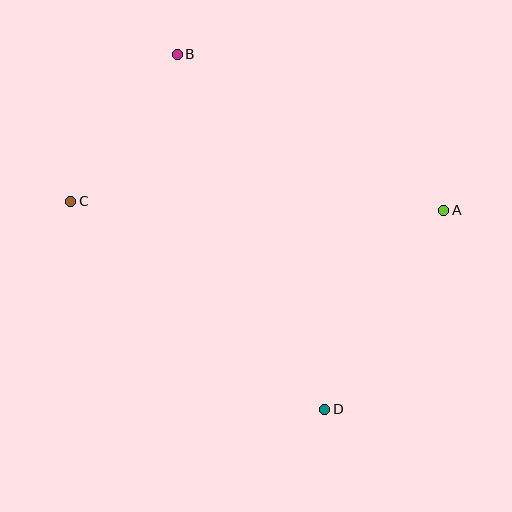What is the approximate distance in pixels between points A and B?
The distance between A and B is approximately 309 pixels.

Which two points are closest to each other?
Points B and C are closest to each other.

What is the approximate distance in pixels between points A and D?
The distance between A and D is approximately 232 pixels.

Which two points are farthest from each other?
Points B and D are farthest from each other.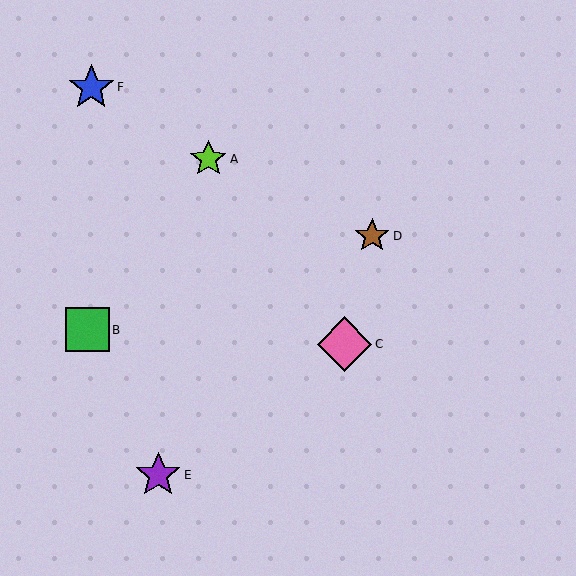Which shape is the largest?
The pink diamond (labeled C) is the largest.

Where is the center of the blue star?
The center of the blue star is at (91, 87).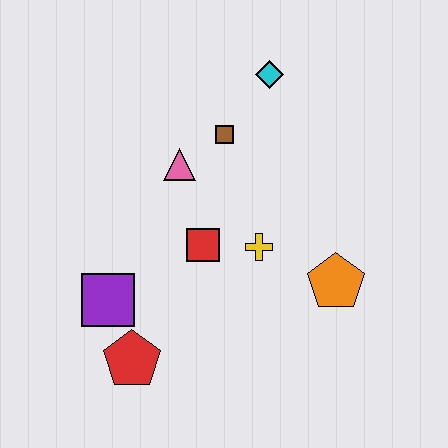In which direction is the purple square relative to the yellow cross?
The purple square is to the left of the yellow cross.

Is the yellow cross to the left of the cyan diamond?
Yes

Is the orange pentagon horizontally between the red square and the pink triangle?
No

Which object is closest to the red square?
The yellow cross is closest to the red square.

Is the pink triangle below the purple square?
No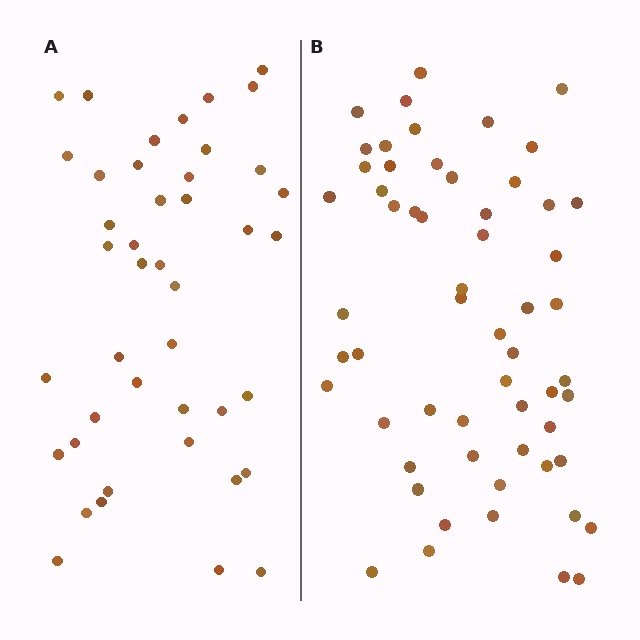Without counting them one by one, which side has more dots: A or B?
Region B (the right region) has more dots.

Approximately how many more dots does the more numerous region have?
Region B has approximately 15 more dots than region A.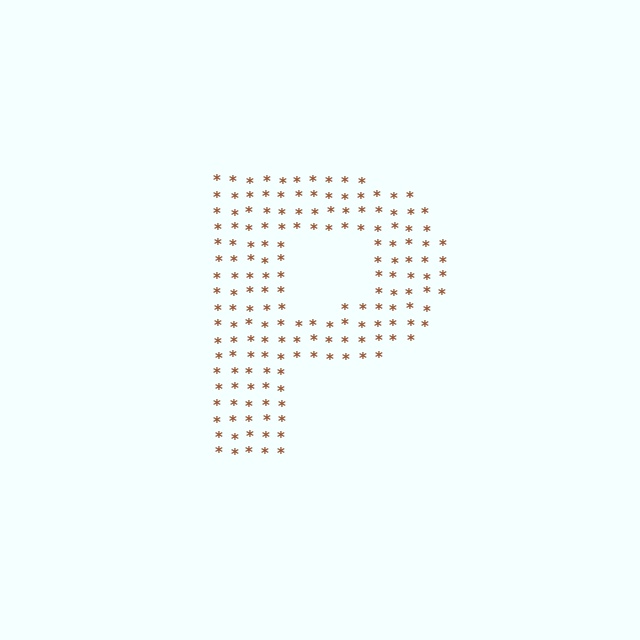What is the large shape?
The large shape is the letter P.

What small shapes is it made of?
It is made of small asterisks.